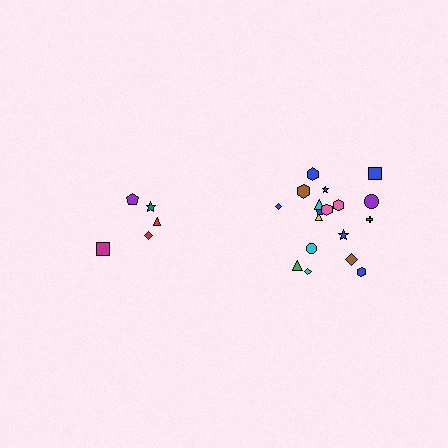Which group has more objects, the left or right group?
The right group.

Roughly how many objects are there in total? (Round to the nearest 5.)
Roughly 25 objects in total.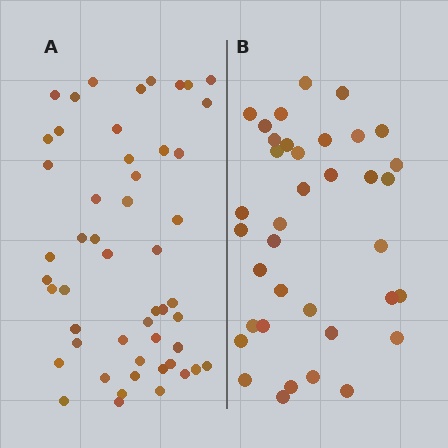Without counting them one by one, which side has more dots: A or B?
Region A (the left region) has more dots.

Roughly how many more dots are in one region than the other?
Region A has approximately 15 more dots than region B.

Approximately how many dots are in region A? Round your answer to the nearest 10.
About 50 dots. (The exact count is 51, which rounds to 50.)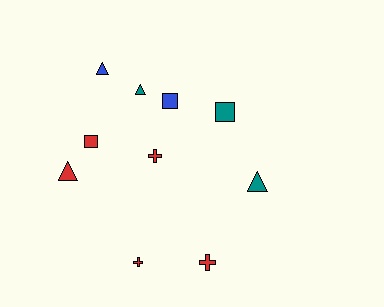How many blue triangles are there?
There is 1 blue triangle.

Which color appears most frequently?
Red, with 5 objects.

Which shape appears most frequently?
Triangle, with 4 objects.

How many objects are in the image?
There are 10 objects.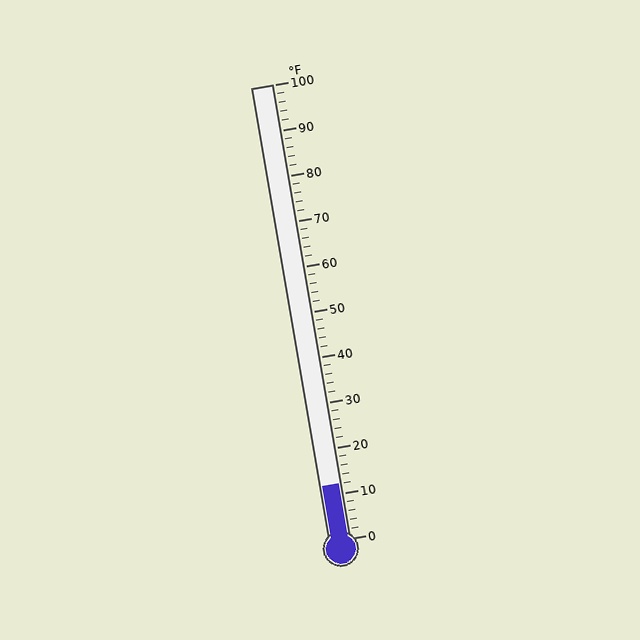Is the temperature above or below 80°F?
The temperature is below 80°F.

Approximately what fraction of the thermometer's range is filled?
The thermometer is filled to approximately 10% of its range.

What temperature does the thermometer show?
The thermometer shows approximately 12°F.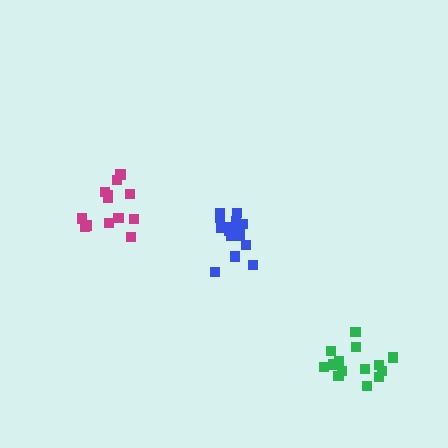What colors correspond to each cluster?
The clusters are colored: magenta, blue, green.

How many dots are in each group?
Group 1: 13 dots, Group 2: 15 dots, Group 3: 14 dots (42 total).